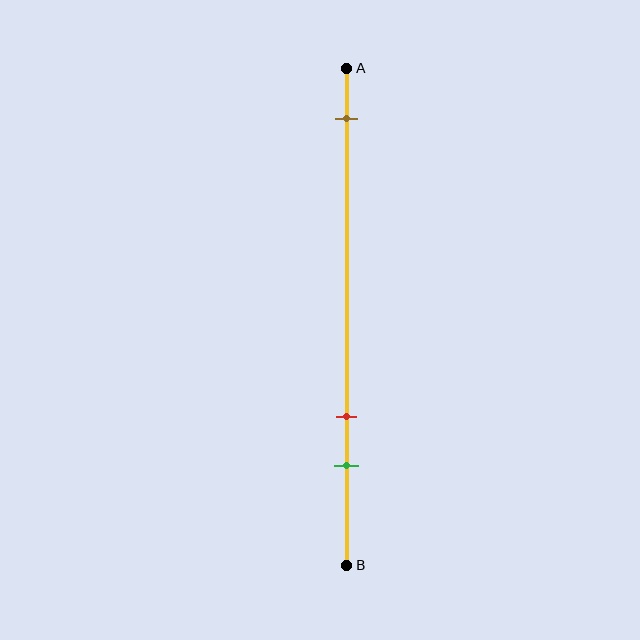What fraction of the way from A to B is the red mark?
The red mark is approximately 70% (0.7) of the way from A to B.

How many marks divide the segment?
There are 3 marks dividing the segment.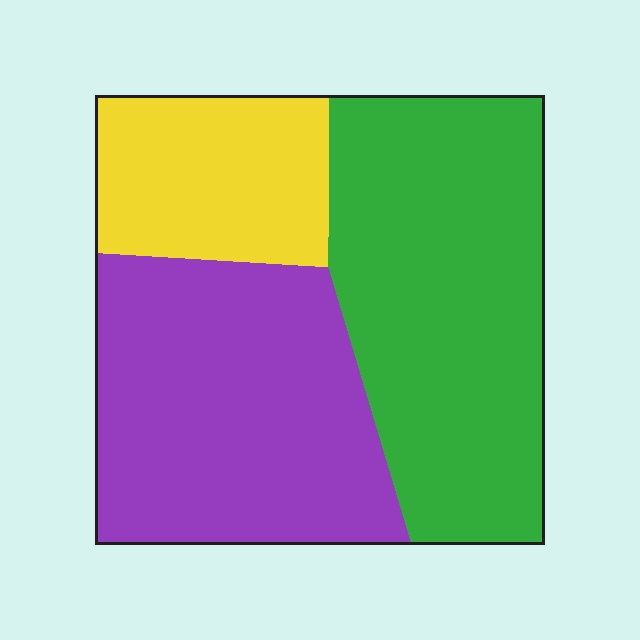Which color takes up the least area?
Yellow, at roughly 20%.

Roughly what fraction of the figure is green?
Green takes up between a quarter and a half of the figure.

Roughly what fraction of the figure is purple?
Purple takes up between a quarter and a half of the figure.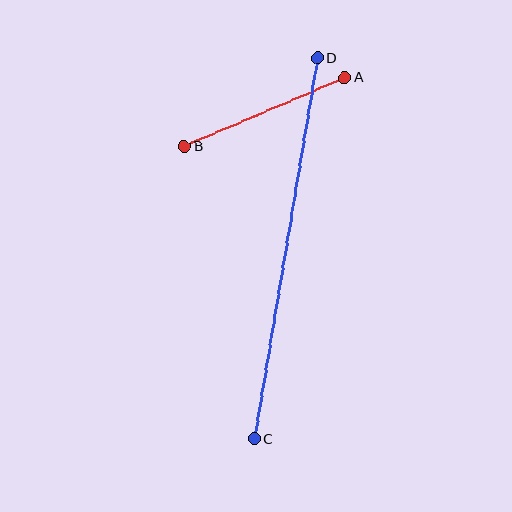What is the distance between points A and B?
The distance is approximately 175 pixels.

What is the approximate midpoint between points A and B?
The midpoint is at approximately (265, 112) pixels.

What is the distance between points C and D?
The distance is approximately 386 pixels.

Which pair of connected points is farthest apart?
Points C and D are farthest apart.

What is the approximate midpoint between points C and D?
The midpoint is at approximately (286, 248) pixels.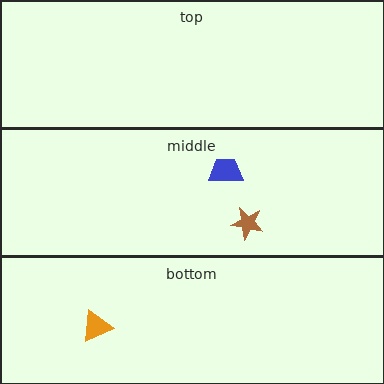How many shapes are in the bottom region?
1.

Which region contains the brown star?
The middle region.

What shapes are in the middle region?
The brown star, the blue trapezoid.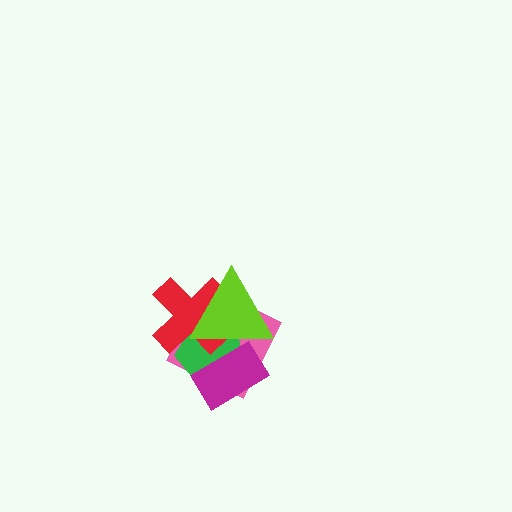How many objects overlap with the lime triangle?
4 objects overlap with the lime triangle.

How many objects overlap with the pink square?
4 objects overlap with the pink square.